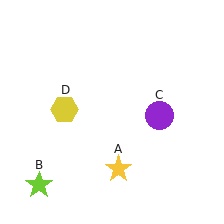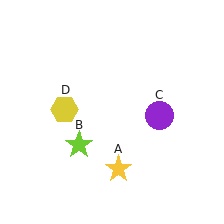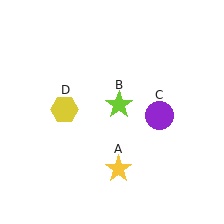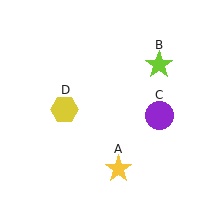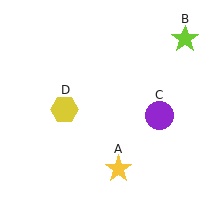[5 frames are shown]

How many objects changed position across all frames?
1 object changed position: lime star (object B).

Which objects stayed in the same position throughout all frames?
Yellow star (object A) and purple circle (object C) and yellow hexagon (object D) remained stationary.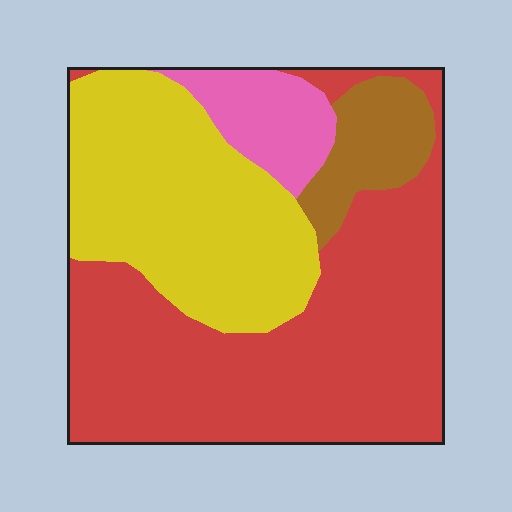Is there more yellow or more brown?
Yellow.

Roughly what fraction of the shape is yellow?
Yellow takes up about one third (1/3) of the shape.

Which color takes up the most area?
Red, at roughly 50%.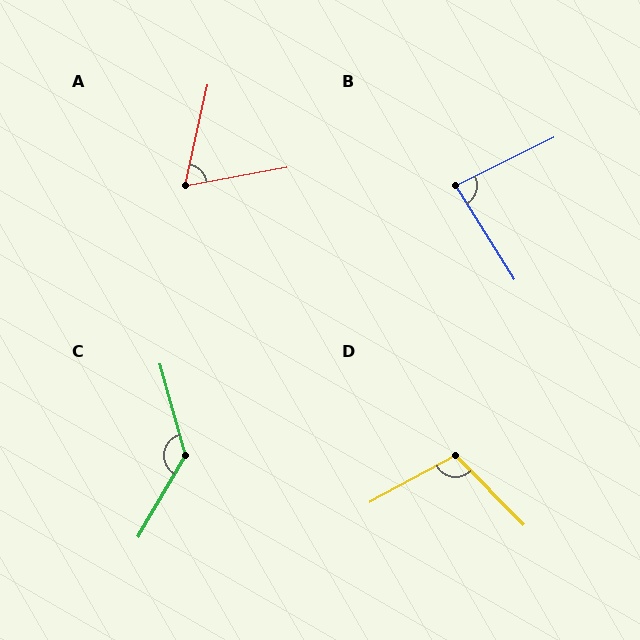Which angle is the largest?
C, at approximately 134 degrees.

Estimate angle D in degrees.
Approximately 106 degrees.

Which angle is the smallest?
A, at approximately 67 degrees.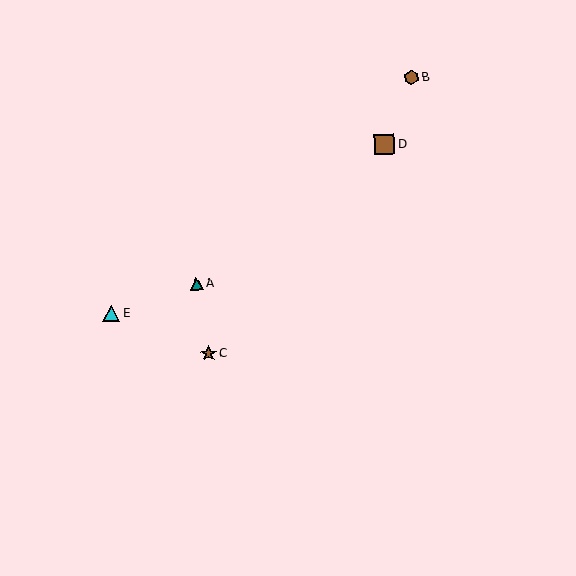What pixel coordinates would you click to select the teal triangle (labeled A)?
Click at (196, 283) to select the teal triangle A.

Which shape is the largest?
The brown square (labeled D) is the largest.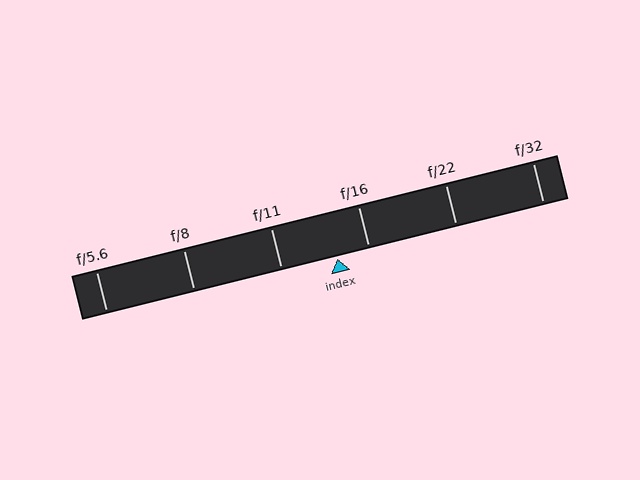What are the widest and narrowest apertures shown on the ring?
The widest aperture shown is f/5.6 and the narrowest is f/32.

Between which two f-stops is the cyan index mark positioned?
The index mark is between f/11 and f/16.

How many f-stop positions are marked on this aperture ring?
There are 6 f-stop positions marked.